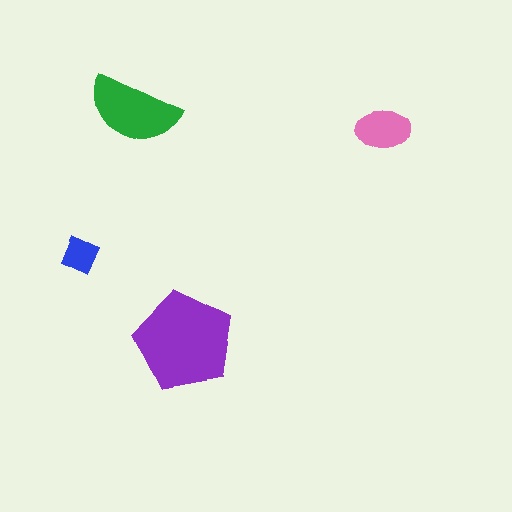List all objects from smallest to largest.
The blue square, the pink ellipse, the green semicircle, the purple pentagon.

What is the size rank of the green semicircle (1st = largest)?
2nd.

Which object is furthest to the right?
The pink ellipse is rightmost.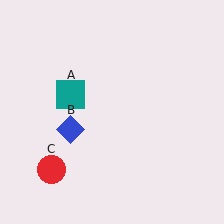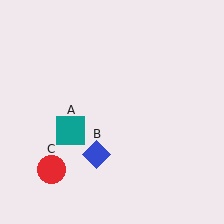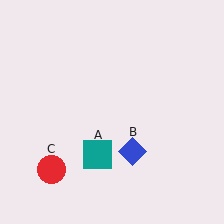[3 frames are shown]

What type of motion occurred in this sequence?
The teal square (object A), blue diamond (object B) rotated counterclockwise around the center of the scene.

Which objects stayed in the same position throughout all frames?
Red circle (object C) remained stationary.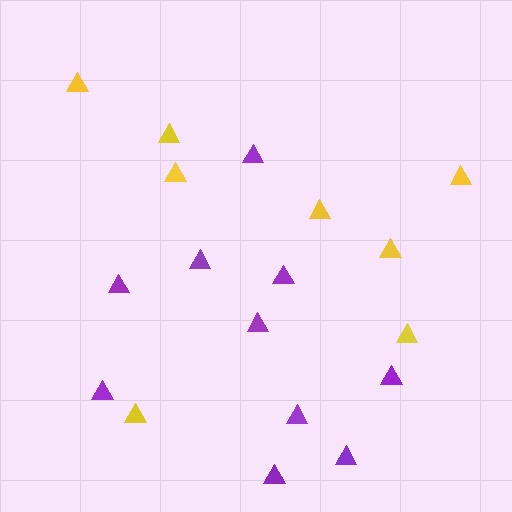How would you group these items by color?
There are 2 groups: one group of yellow triangles (8) and one group of purple triangles (10).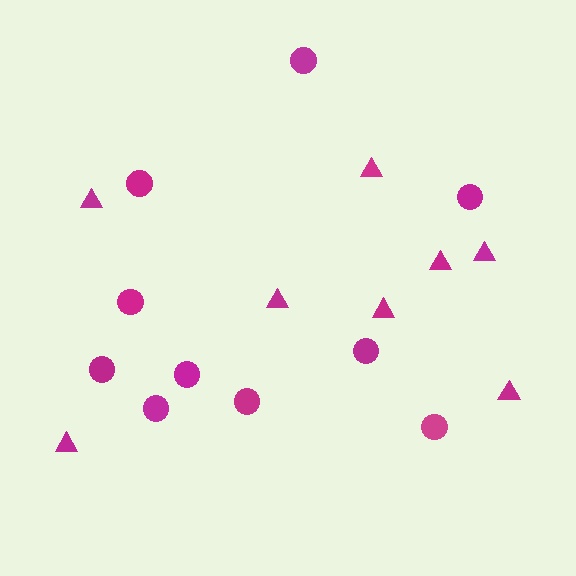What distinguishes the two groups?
There are 2 groups: one group of circles (10) and one group of triangles (8).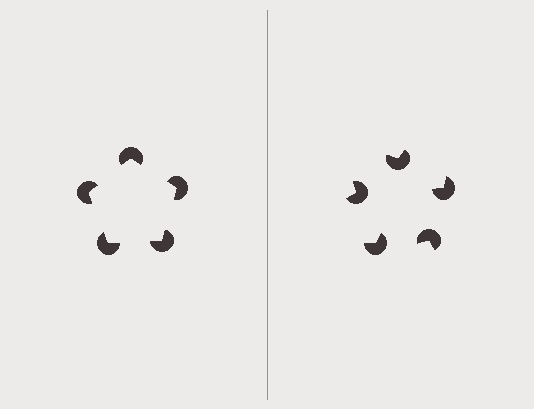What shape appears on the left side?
An illusory pentagon.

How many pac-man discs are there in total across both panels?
10 — 5 on each side.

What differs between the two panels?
The pac-man discs are positioned identically on both sides; only the wedge orientations differ. On the left they align to a pentagon; on the right they are misaligned.